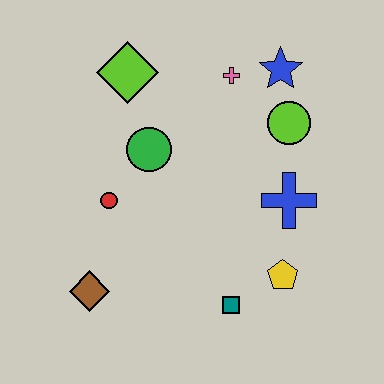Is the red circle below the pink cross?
Yes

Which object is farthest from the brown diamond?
The blue star is farthest from the brown diamond.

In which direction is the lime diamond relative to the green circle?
The lime diamond is above the green circle.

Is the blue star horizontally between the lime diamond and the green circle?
No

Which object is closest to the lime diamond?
The green circle is closest to the lime diamond.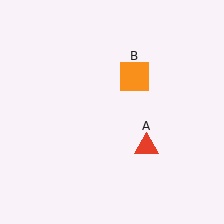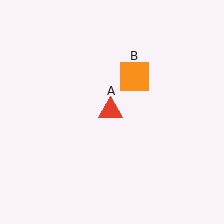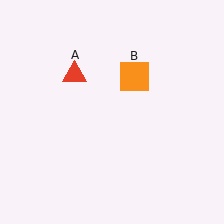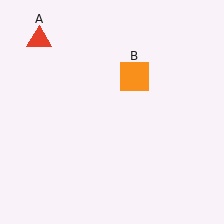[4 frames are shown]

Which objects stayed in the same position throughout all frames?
Orange square (object B) remained stationary.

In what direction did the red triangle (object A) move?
The red triangle (object A) moved up and to the left.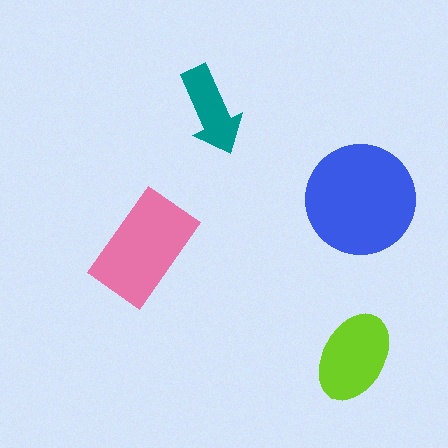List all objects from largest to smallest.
The blue circle, the pink rectangle, the lime ellipse, the teal arrow.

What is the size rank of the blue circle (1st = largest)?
1st.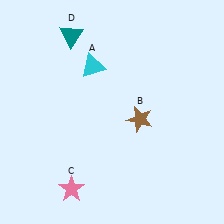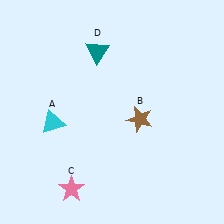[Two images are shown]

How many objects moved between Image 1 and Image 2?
2 objects moved between the two images.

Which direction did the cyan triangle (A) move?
The cyan triangle (A) moved down.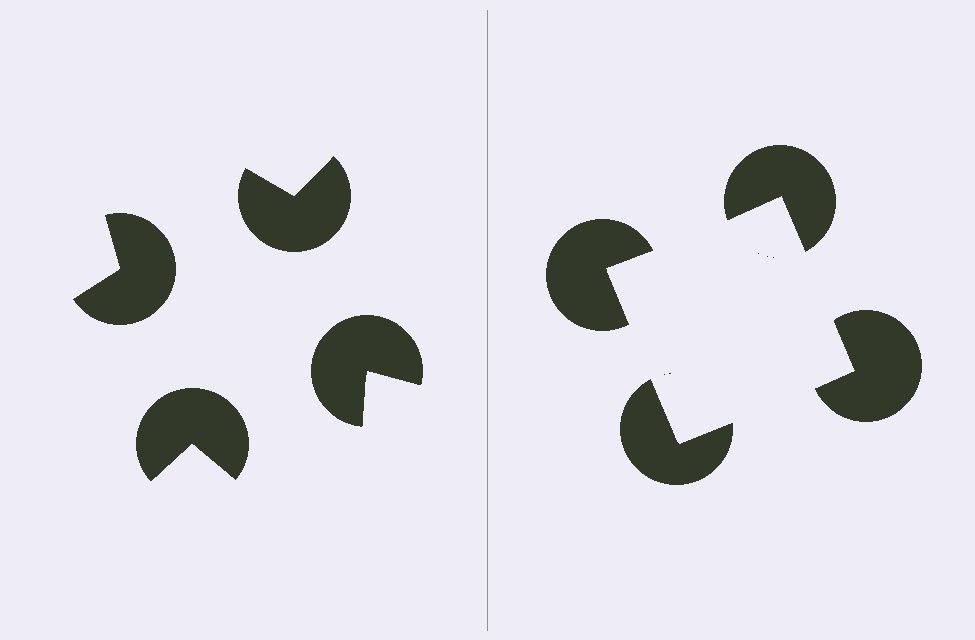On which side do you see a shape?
An illusory square appears on the right side. On the left side the wedge cuts are rotated, so no coherent shape forms.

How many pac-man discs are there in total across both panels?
8 — 4 on each side.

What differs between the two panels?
The pac-man discs are positioned identically on both sides; only the wedge orientations differ. On the right they align to a square; on the left they are misaligned.